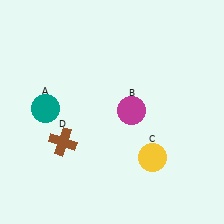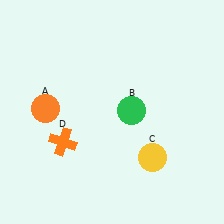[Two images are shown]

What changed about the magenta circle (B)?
In Image 1, B is magenta. In Image 2, it changed to green.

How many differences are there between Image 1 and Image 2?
There are 3 differences between the two images.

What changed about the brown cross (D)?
In Image 1, D is brown. In Image 2, it changed to orange.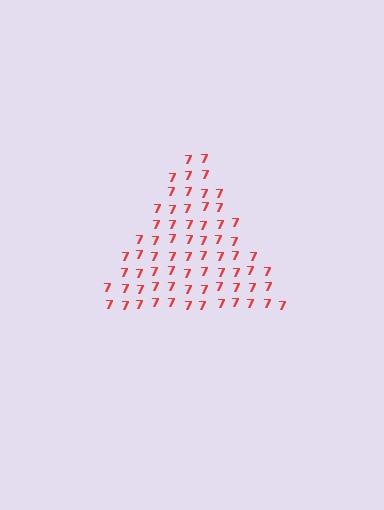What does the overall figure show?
The overall figure shows a triangle.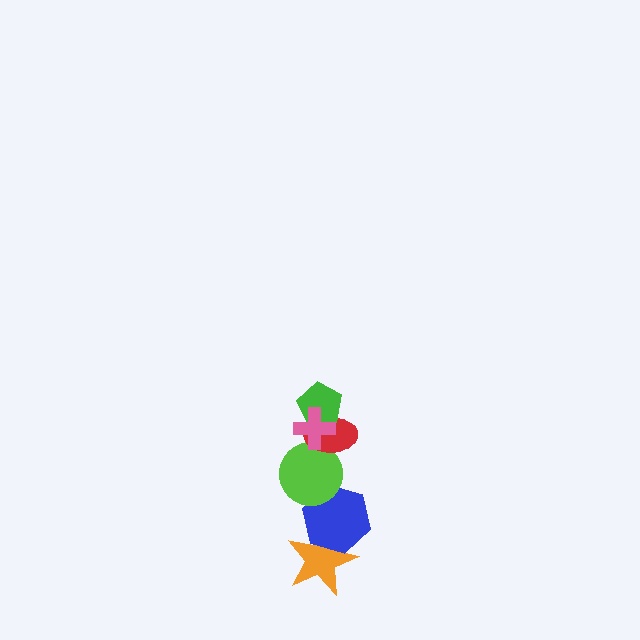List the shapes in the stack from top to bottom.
From top to bottom: the pink cross, the green pentagon, the red ellipse, the lime circle, the blue hexagon, the orange star.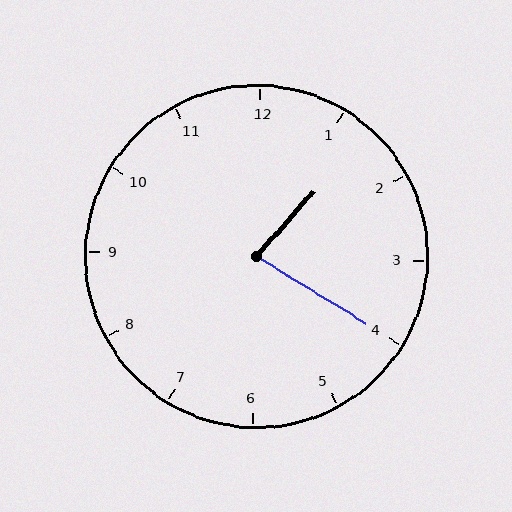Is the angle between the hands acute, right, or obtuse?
It is acute.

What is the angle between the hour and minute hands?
Approximately 80 degrees.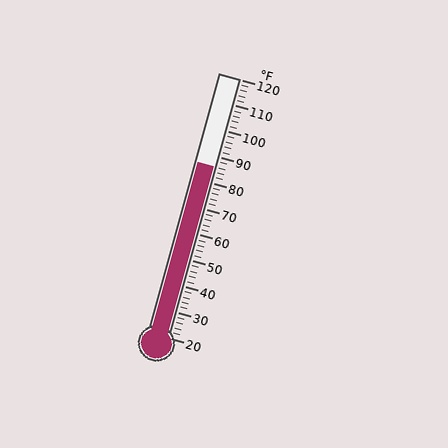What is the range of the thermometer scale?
The thermometer scale ranges from 20°F to 120°F.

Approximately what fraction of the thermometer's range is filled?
The thermometer is filled to approximately 65% of its range.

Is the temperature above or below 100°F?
The temperature is below 100°F.